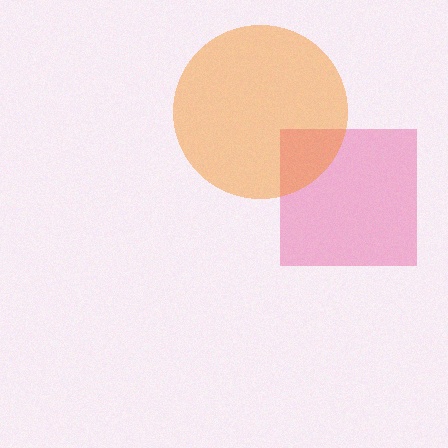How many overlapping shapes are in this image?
There are 2 overlapping shapes in the image.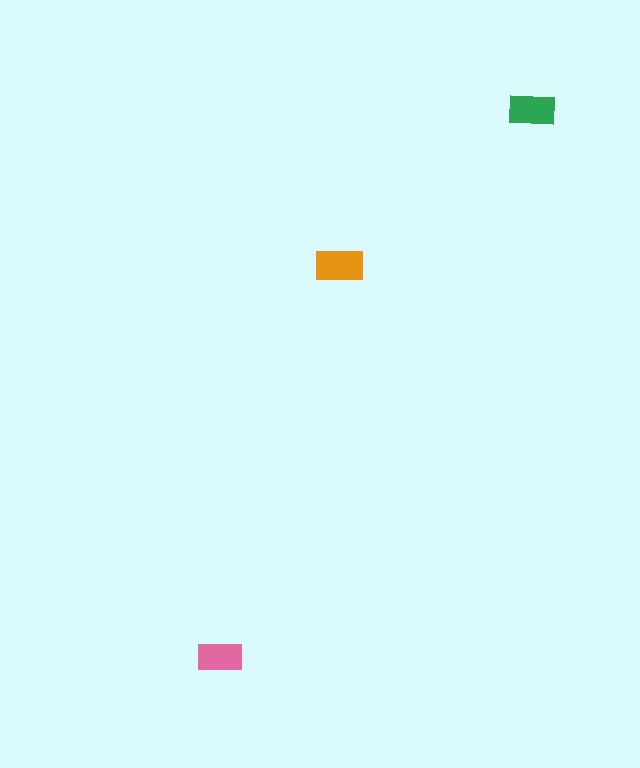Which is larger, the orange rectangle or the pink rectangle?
The orange one.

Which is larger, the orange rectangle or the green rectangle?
The orange one.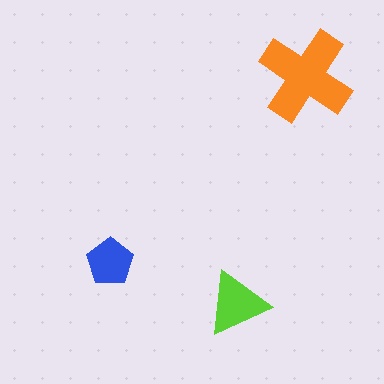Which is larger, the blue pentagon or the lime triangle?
The lime triangle.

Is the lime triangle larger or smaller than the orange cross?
Smaller.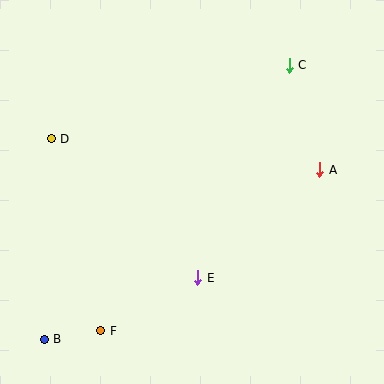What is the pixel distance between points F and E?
The distance between F and E is 111 pixels.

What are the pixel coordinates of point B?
Point B is at (44, 339).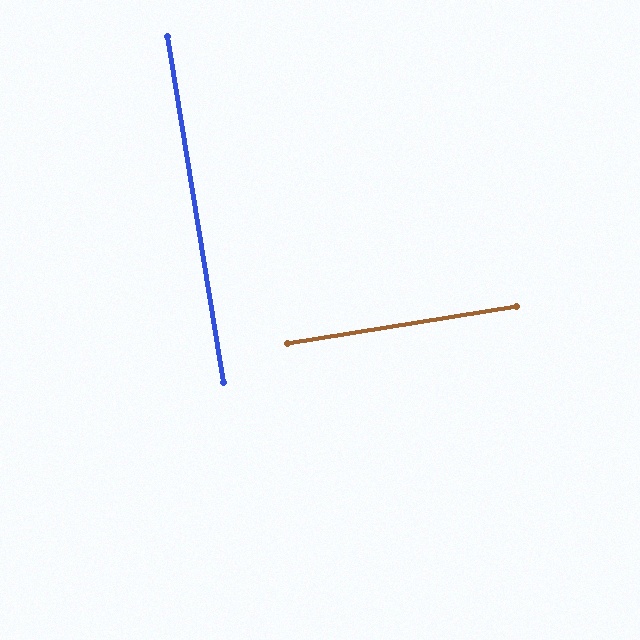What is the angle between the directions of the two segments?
Approximately 90 degrees.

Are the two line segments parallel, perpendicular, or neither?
Perpendicular — they meet at approximately 90°.